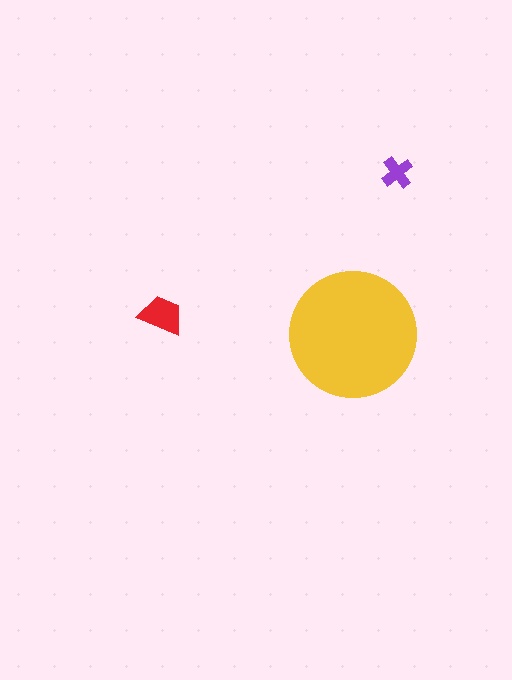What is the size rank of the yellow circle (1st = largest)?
1st.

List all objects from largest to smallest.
The yellow circle, the red trapezoid, the purple cross.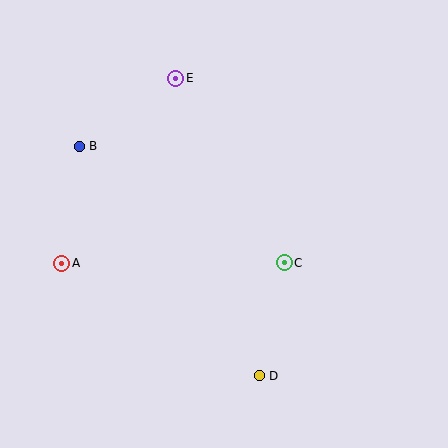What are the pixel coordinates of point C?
Point C is at (284, 263).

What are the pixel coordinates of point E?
Point E is at (176, 78).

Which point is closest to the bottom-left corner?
Point A is closest to the bottom-left corner.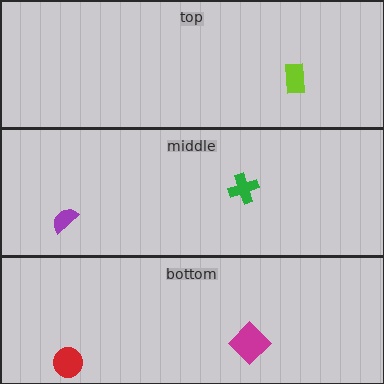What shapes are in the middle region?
The purple semicircle, the green cross.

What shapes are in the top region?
The lime rectangle.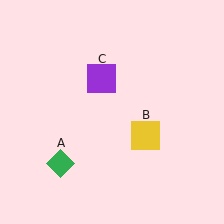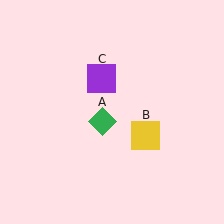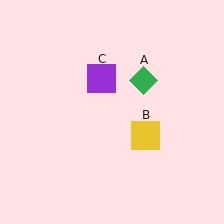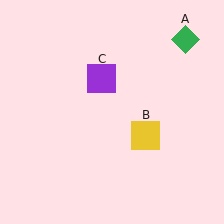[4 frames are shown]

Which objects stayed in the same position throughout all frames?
Yellow square (object B) and purple square (object C) remained stationary.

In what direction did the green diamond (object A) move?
The green diamond (object A) moved up and to the right.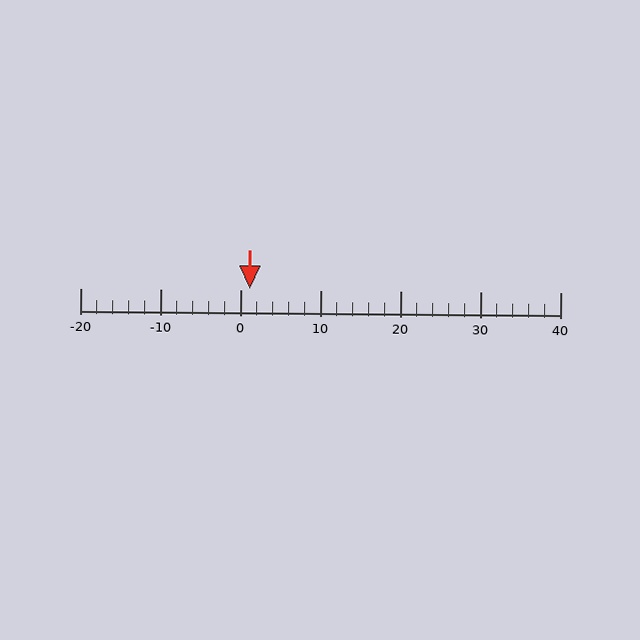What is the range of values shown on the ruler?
The ruler shows values from -20 to 40.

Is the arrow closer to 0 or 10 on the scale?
The arrow is closer to 0.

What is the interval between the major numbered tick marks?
The major tick marks are spaced 10 units apart.